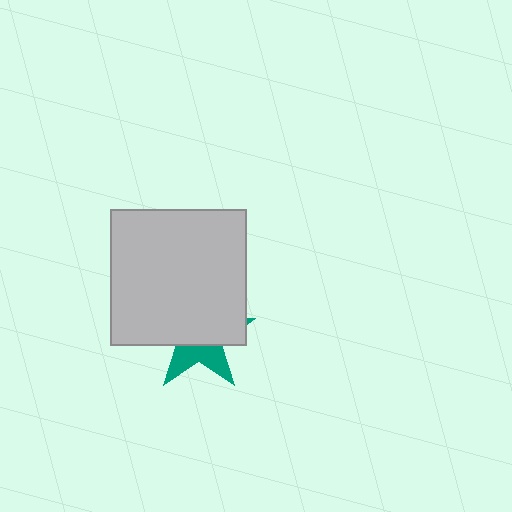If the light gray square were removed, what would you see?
You would see the complete teal star.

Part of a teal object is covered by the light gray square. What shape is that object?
It is a star.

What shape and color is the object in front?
The object in front is a light gray square.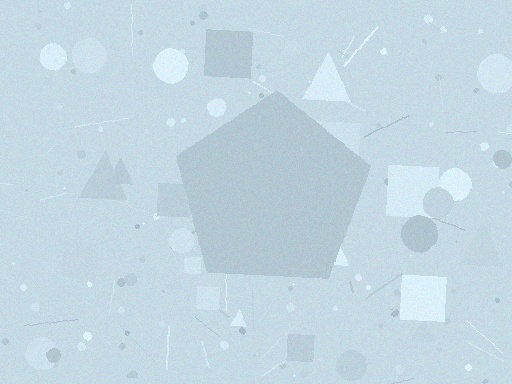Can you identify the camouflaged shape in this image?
The camouflaged shape is a pentagon.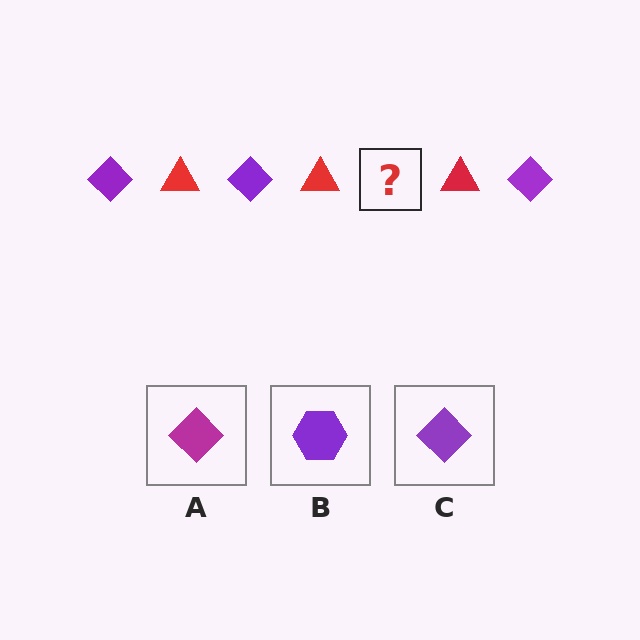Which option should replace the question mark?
Option C.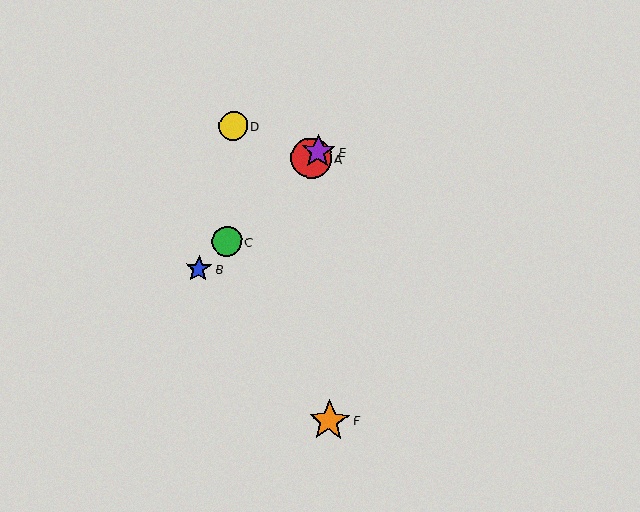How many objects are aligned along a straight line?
4 objects (A, B, C, E) are aligned along a straight line.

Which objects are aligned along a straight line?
Objects A, B, C, E are aligned along a straight line.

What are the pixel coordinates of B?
Object B is at (199, 269).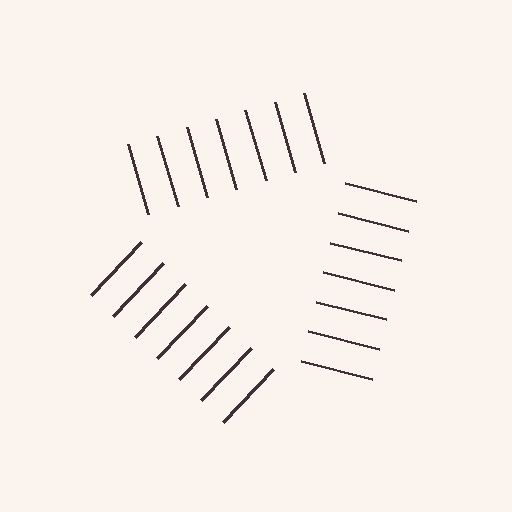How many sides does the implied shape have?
3 sides — the line-ends trace a triangle.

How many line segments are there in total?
21 — 7 along each of the 3 edges.